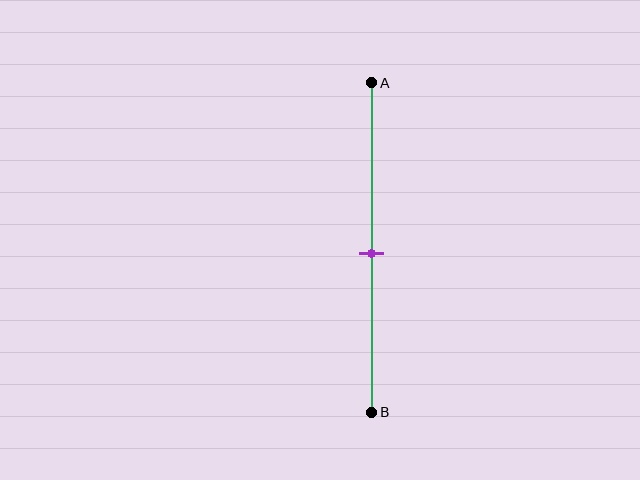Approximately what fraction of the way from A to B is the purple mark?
The purple mark is approximately 50% of the way from A to B.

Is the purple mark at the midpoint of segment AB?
Yes, the mark is approximately at the midpoint.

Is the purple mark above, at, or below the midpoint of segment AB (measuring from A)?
The purple mark is approximately at the midpoint of segment AB.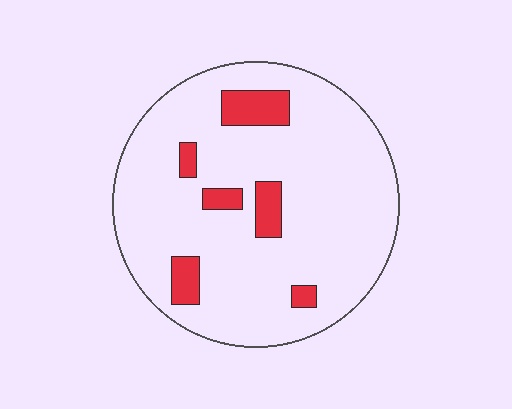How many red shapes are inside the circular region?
6.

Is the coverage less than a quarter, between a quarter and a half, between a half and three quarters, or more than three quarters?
Less than a quarter.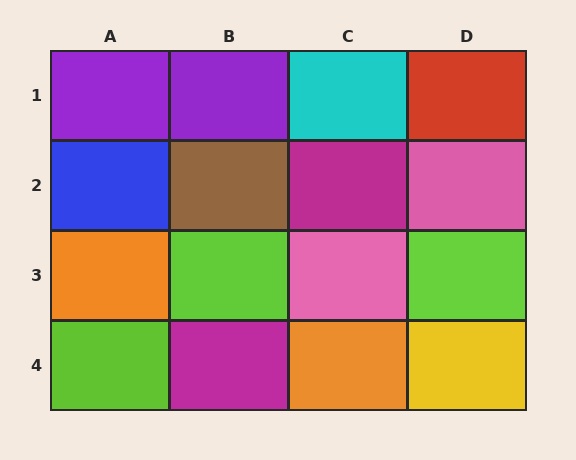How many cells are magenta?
2 cells are magenta.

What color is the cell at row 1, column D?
Red.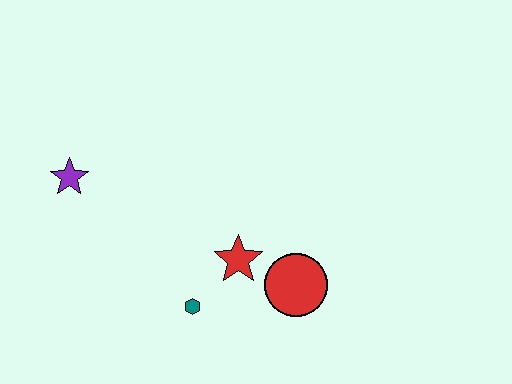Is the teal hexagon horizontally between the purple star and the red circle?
Yes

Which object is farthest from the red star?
The purple star is farthest from the red star.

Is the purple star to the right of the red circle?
No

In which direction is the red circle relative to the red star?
The red circle is to the right of the red star.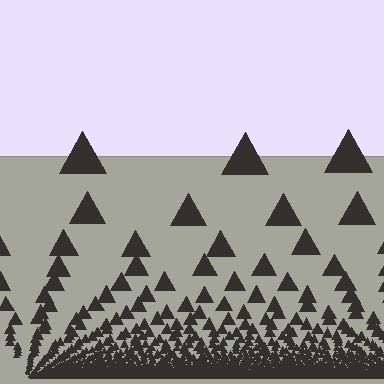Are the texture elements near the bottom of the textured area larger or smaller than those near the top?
Smaller. The gradient is inverted — elements near the bottom are smaller and denser.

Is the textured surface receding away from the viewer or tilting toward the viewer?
The surface appears to tilt toward the viewer. Texture elements get larger and sparser toward the top.